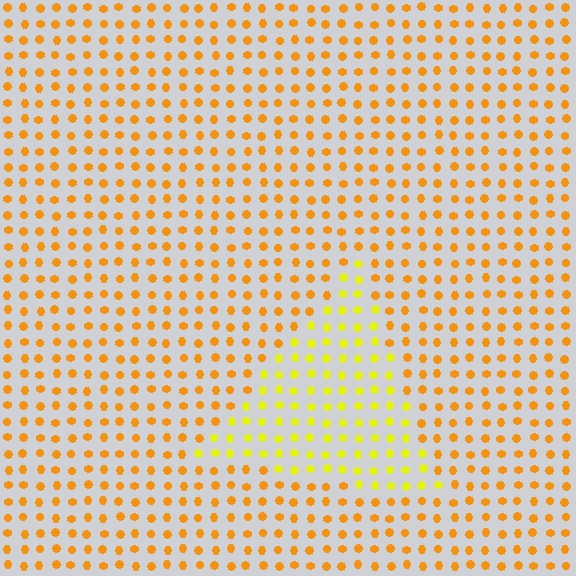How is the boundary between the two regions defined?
The boundary is defined purely by a slight shift in hue (about 30 degrees). Spacing, size, and orientation are identical on both sides.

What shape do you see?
I see a triangle.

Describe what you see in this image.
The image is filled with small orange elements in a uniform arrangement. A triangle-shaped region is visible where the elements are tinted to a slightly different hue, forming a subtle color boundary.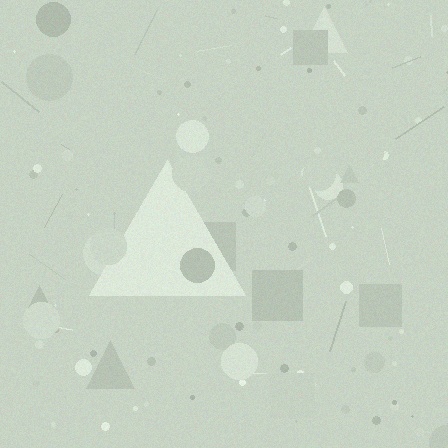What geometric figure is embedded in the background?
A triangle is embedded in the background.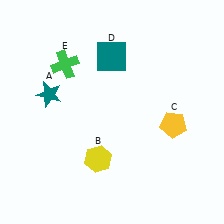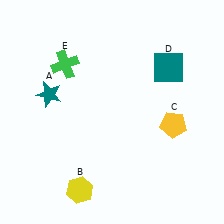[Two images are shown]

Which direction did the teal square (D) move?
The teal square (D) moved right.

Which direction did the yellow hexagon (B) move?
The yellow hexagon (B) moved down.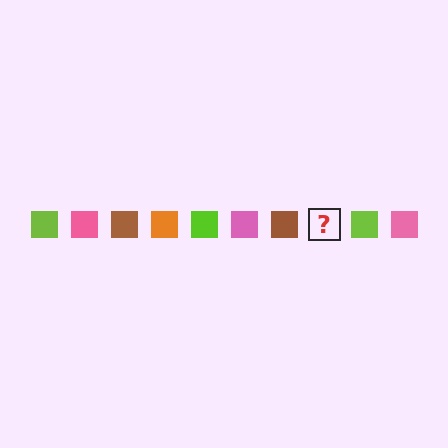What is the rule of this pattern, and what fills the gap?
The rule is that the pattern cycles through lime, pink, brown, orange squares. The gap should be filled with an orange square.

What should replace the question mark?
The question mark should be replaced with an orange square.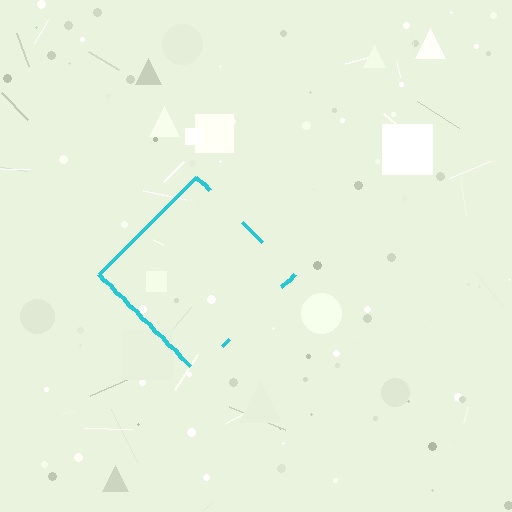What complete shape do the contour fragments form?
The contour fragments form a diamond.